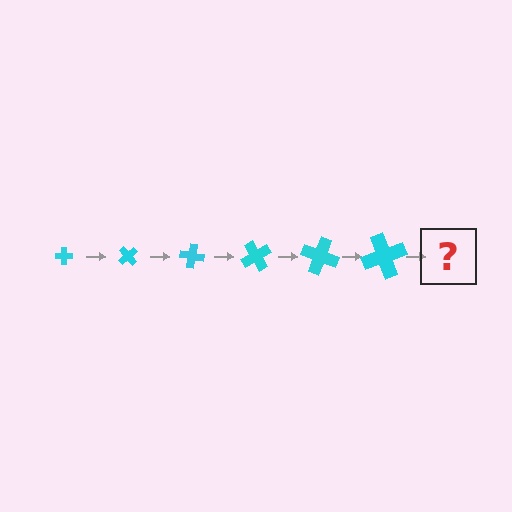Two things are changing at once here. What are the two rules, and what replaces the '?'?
The two rules are that the cross grows larger each step and it rotates 50 degrees each step. The '?' should be a cross, larger than the previous one and rotated 300 degrees from the start.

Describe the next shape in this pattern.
It should be a cross, larger than the previous one and rotated 300 degrees from the start.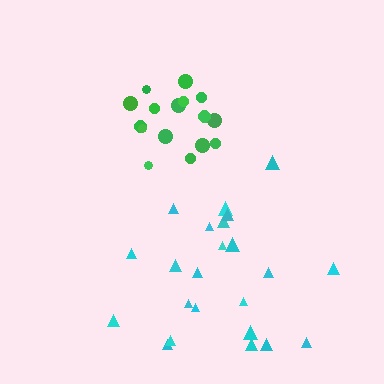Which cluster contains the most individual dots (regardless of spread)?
Cyan (23).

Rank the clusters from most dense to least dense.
green, cyan.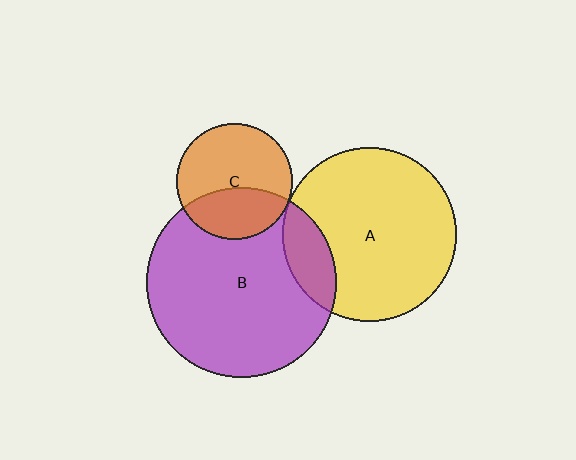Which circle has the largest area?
Circle B (purple).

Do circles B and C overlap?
Yes.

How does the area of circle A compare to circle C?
Approximately 2.3 times.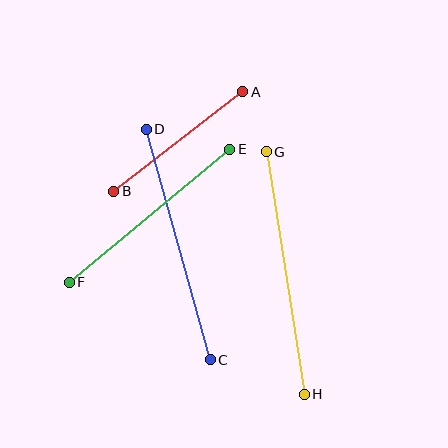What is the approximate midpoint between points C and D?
The midpoint is at approximately (178, 244) pixels.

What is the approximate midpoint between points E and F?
The midpoint is at approximately (149, 216) pixels.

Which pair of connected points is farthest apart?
Points G and H are farthest apart.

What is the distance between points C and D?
The distance is approximately 239 pixels.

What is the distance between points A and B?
The distance is approximately 163 pixels.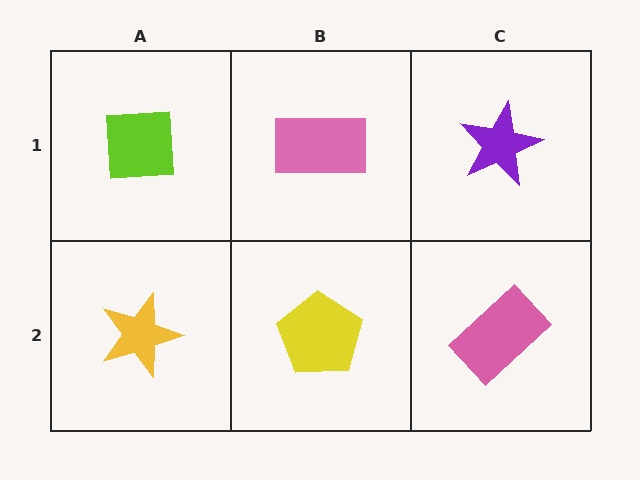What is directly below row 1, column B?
A yellow pentagon.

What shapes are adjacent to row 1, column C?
A pink rectangle (row 2, column C), a pink rectangle (row 1, column B).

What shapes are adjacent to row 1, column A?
A yellow star (row 2, column A), a pink rectangle (row 1, column B).